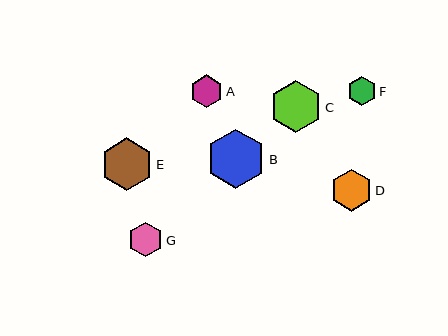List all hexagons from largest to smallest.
From largest to smallest: B, E, C, D, G, A, F.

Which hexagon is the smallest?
Hexagon F is the smallest with a size of approximately 29 pixels.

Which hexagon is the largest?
Hexagon B is the largest with a size of approximately 60 pixels.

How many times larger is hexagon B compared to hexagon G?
Hexagon B is approximately 1.7 times the size of hexagon G.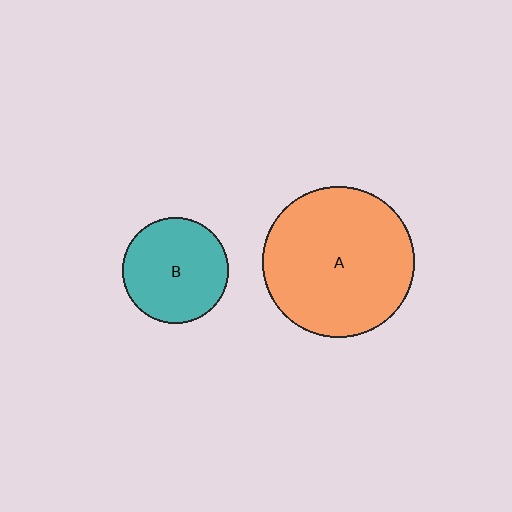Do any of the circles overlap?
No, none of the circles overlap.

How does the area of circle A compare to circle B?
Approximately 2.0 times.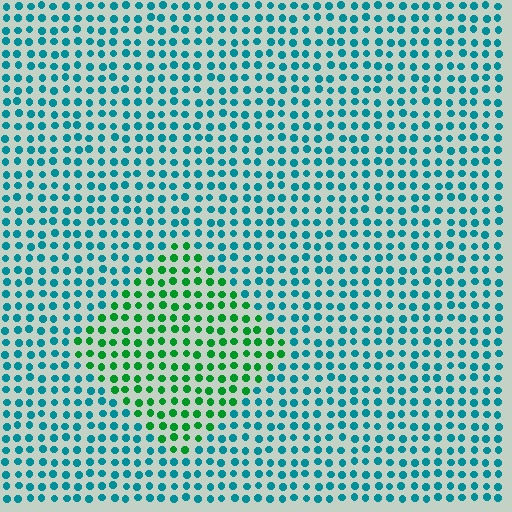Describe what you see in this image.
The image is filled with small teal elements in a uniform arrangement. A diamond-shaped region is visible where the elements are tinted to a slightly different hue, forming a subtle color boundary.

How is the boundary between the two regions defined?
The boundary is defined purely by a slight shift in hue (about 49 degrees). Spacing, size, and orientation are identical on both sides.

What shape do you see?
I see a diamond.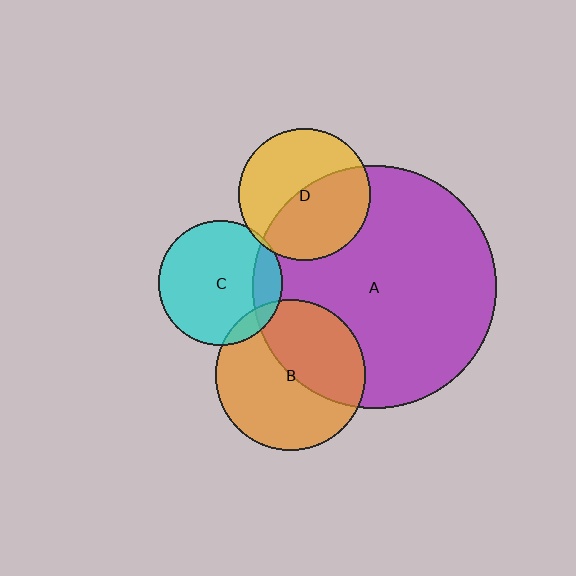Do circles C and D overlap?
Yes.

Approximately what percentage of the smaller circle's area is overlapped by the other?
Approximately 5%.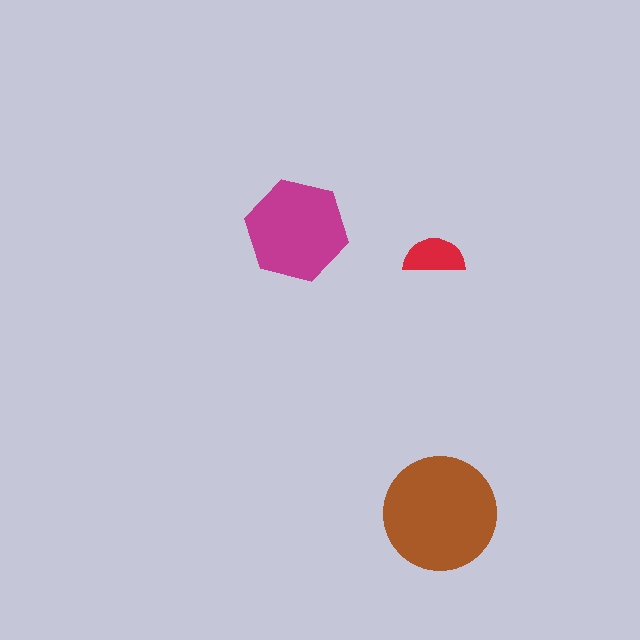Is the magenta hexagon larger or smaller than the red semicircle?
Larger.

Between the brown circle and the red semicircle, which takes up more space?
The brown circle.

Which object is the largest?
The brown circle.